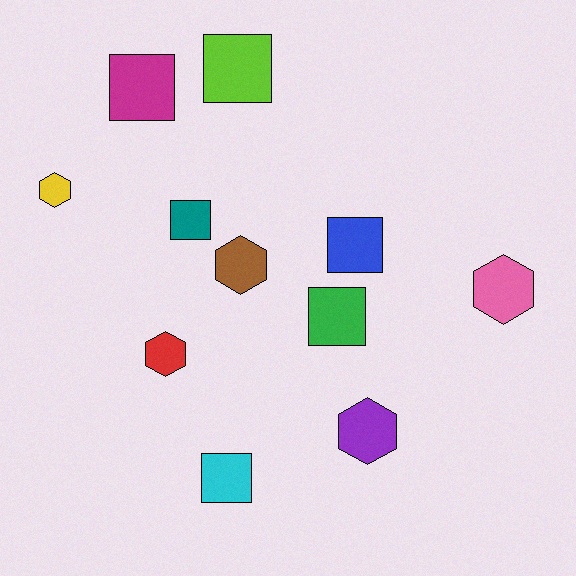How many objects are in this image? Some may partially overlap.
There are 11 objects.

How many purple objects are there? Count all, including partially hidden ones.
There is 1 purple object.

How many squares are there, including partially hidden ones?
There are 6 squares.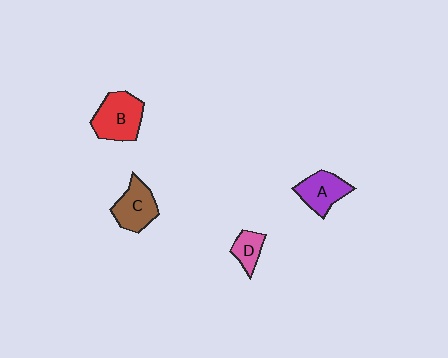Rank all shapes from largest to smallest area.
From largest to smallest: B (red), C (brown), A (purple), D (pink).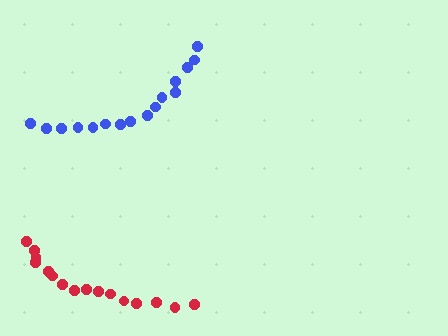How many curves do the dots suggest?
There are 2 distinct paths.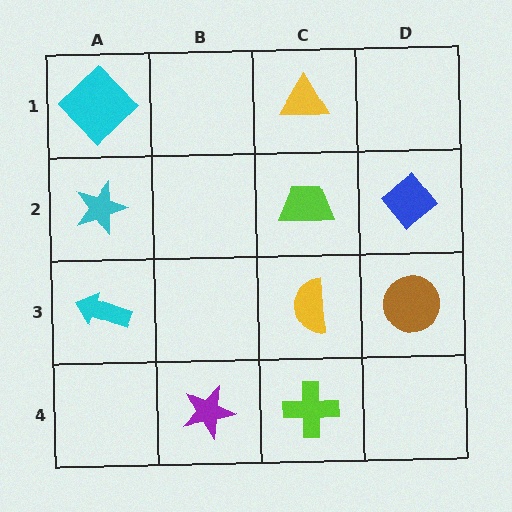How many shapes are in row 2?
3 shapes.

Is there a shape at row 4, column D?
No, that cell is empty.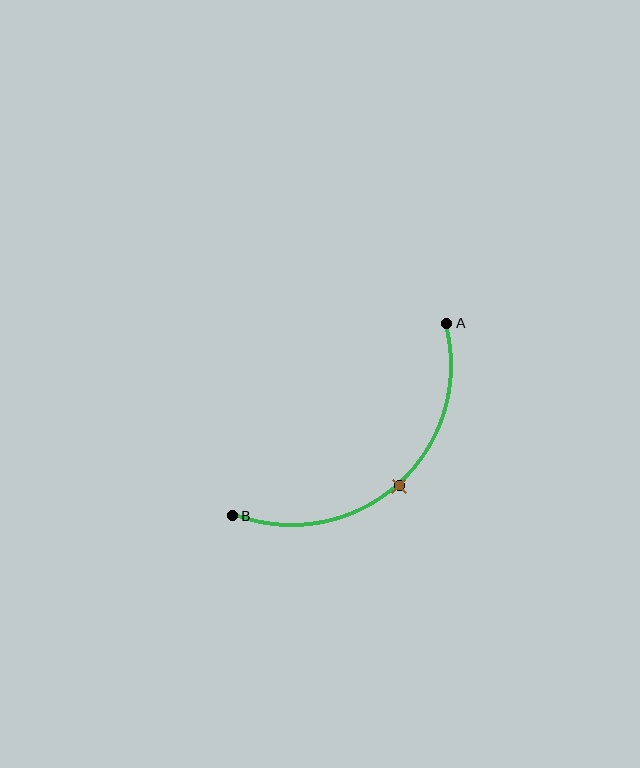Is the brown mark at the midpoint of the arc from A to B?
Yes. The brown mark lies on the arc at equal arc-length from both A and B — it is the arc midpoint.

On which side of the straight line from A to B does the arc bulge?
The arc bulges below and to the right of the straight line connecting A and B.